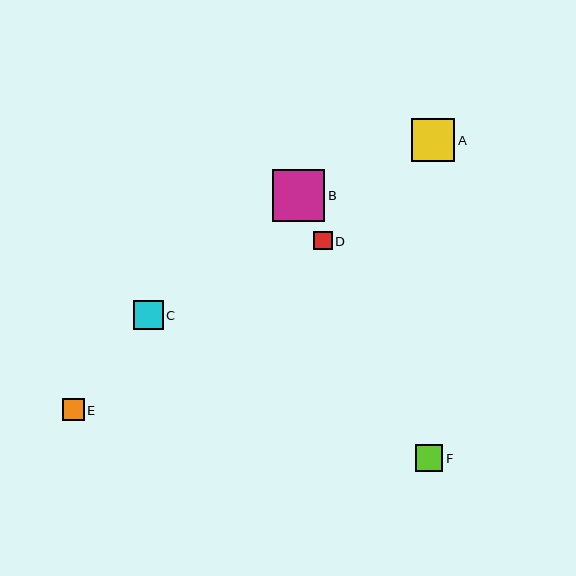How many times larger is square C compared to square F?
Square C is approximately 1.1 times the size of square F.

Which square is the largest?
Square B is the largest with a size of approximately 52 pixels.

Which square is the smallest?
Square D is the smallest with a size of approximately 19 pixels.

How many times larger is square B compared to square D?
Square B is approximately 2.8 times the size of square D.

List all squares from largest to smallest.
From largest to smallest: B, A, C, F, E, D.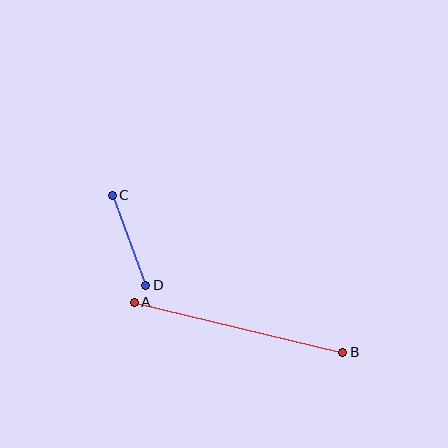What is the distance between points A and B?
The distance is approximately 214 pixels.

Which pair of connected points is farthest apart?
Points A and B are farthest apart.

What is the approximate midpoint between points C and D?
The midpoint is at approximately (129, 240) pixels.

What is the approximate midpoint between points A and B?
The midpoint is at approximately (239, 327) pixels.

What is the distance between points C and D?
The distance is approximately 96 pixels.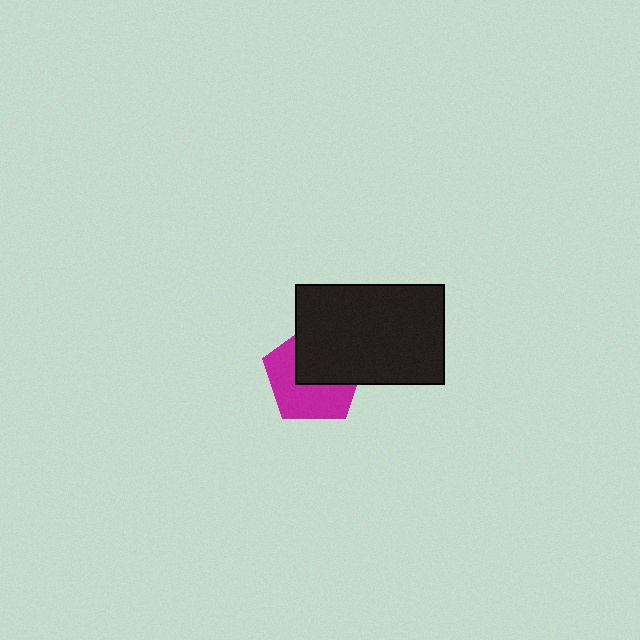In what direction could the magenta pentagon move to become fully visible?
The magenta pentagon could move toward the lower-left. That would shift it out from behind the black rectangle entirely.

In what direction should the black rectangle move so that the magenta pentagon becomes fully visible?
The black rectangle should move toward the upper-right. That is the shortest direction to clear the overlap and leave the magenta pentagon fully visible.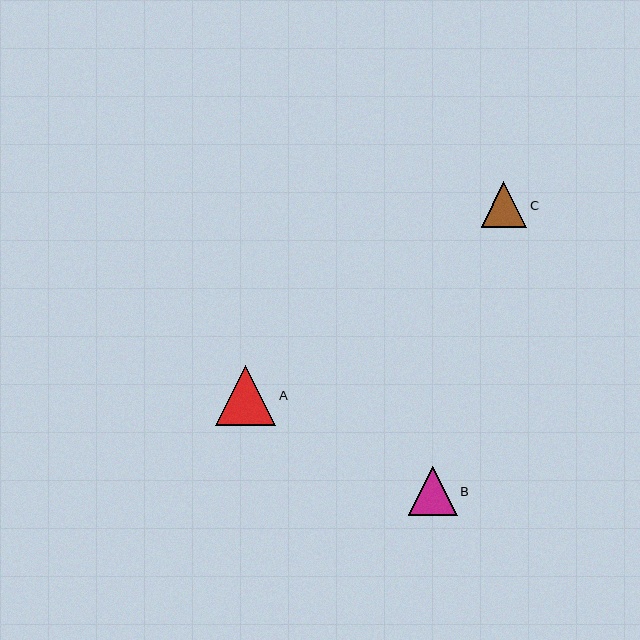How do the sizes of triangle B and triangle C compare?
Triangle B and triangle C are approximately the same size.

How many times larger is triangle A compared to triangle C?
Triangle A is approximately 1.3 times the size of triangle C.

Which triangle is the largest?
Triangle A is the largest with a size of approximately 60 pixels.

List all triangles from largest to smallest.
From largest to smallest: A, B, C.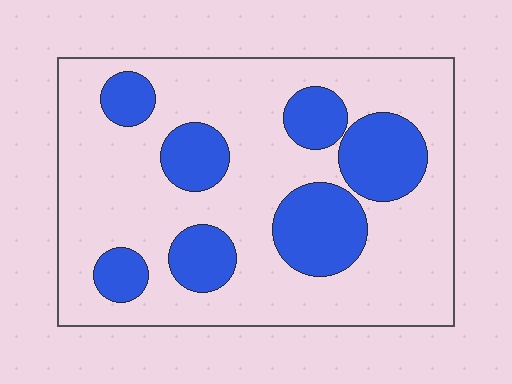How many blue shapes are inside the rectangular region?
7.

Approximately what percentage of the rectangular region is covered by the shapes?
Approximately 25%.